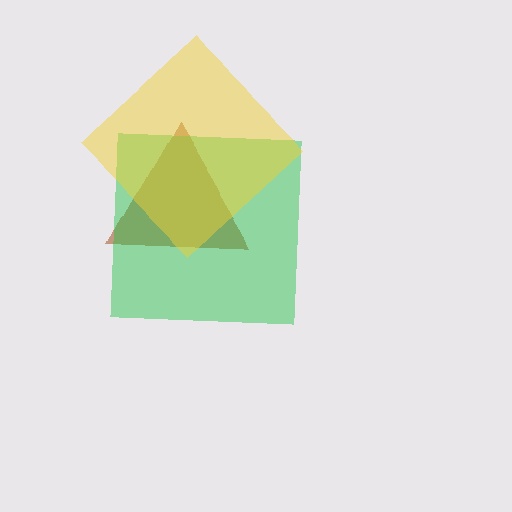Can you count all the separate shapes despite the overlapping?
Yes, there are 3 separate shapes.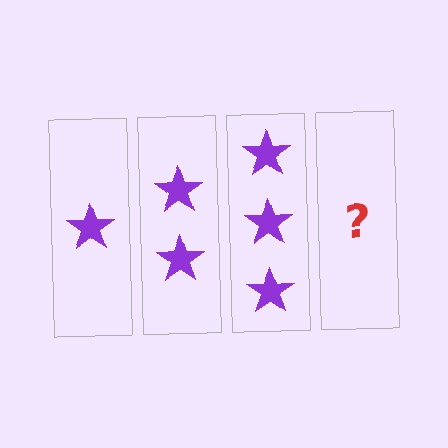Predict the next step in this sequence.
The next step is 4 stars.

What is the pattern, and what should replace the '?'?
The pattern is that each step adds one more star. The '?' should be 4 stars.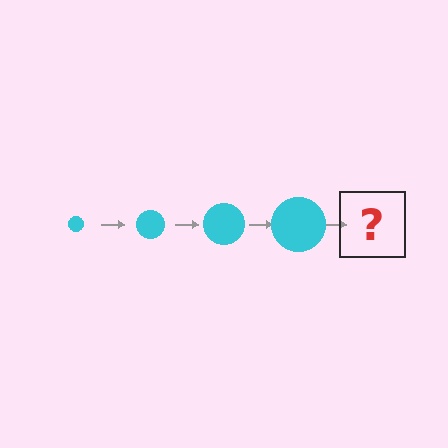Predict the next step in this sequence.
The next step is a cyan circle, larger than the previous one.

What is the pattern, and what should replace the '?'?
The pattern is that the circle gets progressively larger each step. The '?' should be a cyan circle, larger than the previous one.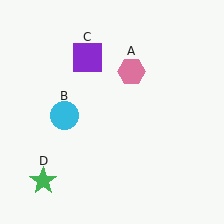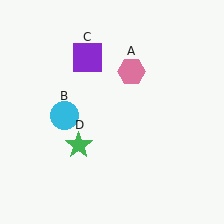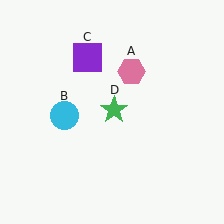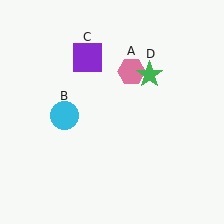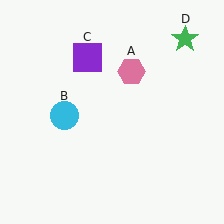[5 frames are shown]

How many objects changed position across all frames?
1 object changed position: green star (object D).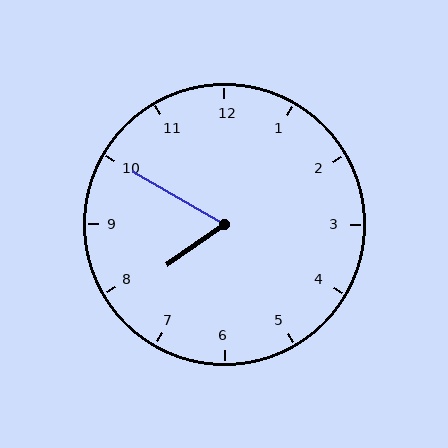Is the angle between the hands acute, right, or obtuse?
It is acute.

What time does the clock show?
7:50.